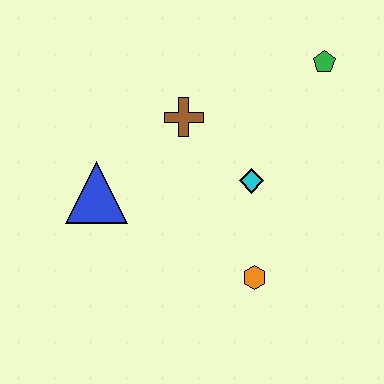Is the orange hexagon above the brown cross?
No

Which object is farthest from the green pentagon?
The blue triangle is farthest from the green pentagon.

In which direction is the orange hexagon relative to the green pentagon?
The orange hexagon is below the green pentagon.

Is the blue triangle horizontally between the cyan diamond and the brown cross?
No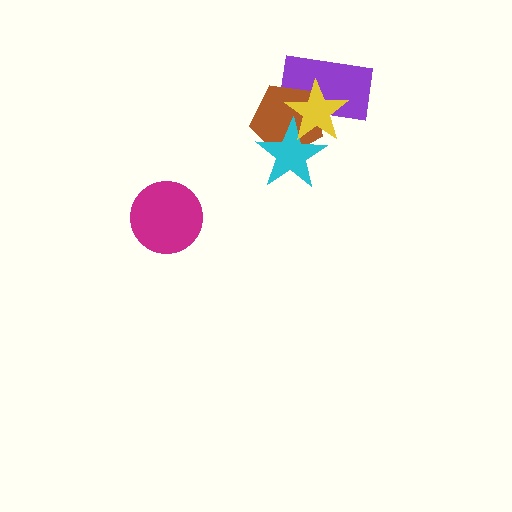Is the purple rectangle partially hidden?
Yes, it is partially covered by another shape.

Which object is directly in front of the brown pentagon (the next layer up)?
The cyan star is directly in front of the brown pentagon.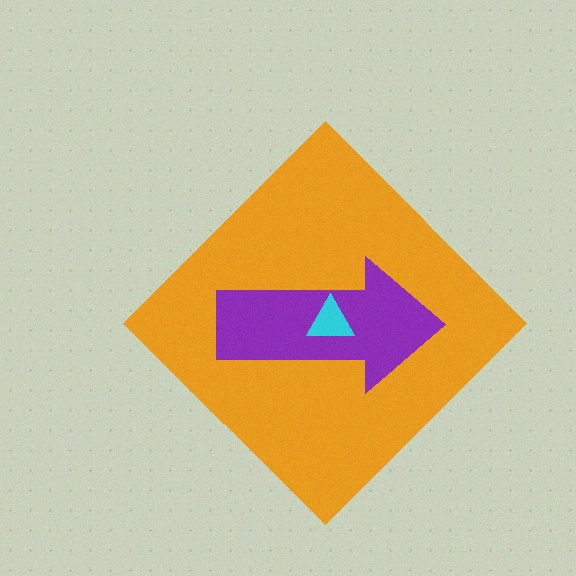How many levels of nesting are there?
3.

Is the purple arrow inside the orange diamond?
Yes.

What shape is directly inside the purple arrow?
The cyan triangle.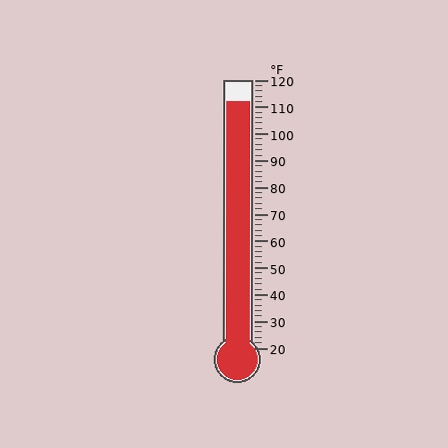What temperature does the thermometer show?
The thermometer shows approximately 112°F.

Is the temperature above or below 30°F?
The temperature is above 30°F.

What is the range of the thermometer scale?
The thermometer scale ranges from 20°F to 120°F.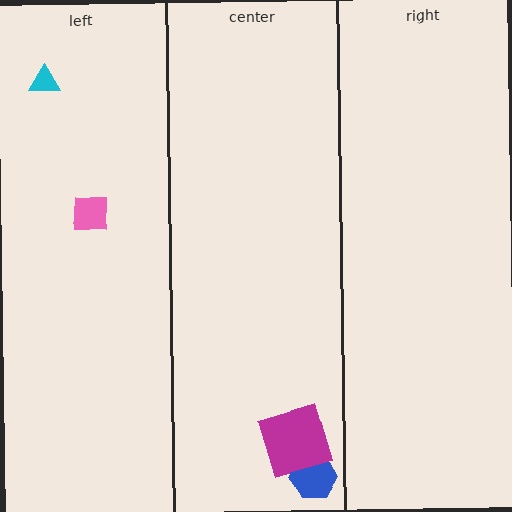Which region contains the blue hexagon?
The center region.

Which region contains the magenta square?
The center region.